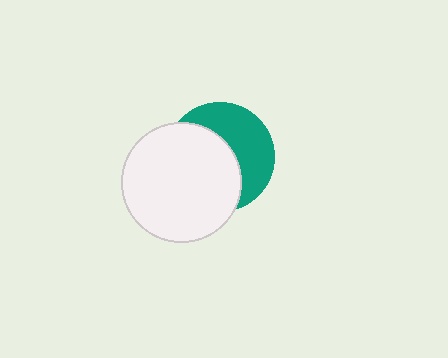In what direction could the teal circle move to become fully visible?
The teal circle could move toward the upper-right. That would shift it out from behind the white circle entirely.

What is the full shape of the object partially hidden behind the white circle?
The partially hidden object is a teal circle.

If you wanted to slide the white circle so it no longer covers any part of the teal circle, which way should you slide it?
Slide it toward the lower-left — that is the most direct way to separate the two shapes.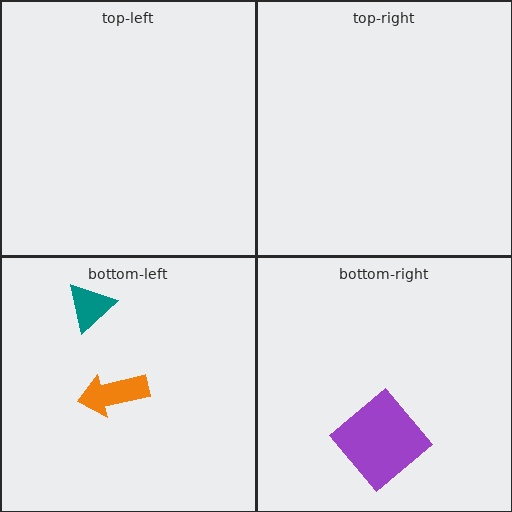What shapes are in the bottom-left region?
The orange arrow, the teal triangle.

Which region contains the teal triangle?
The bottom-left region.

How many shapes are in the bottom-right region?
1.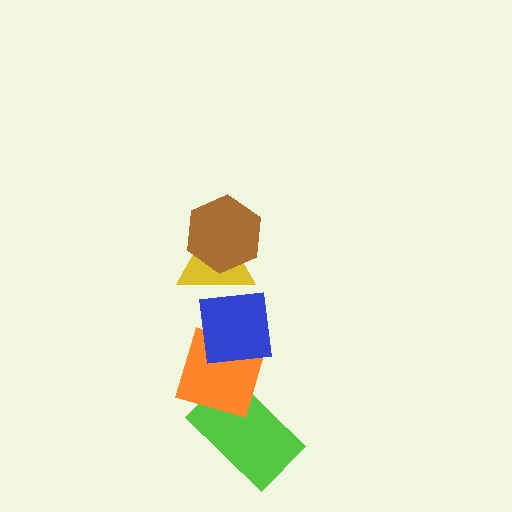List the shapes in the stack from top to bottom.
From top to bottom: the brown hexagon, the yellow triangle, the blue square, the orange diamond, the lime rectangle.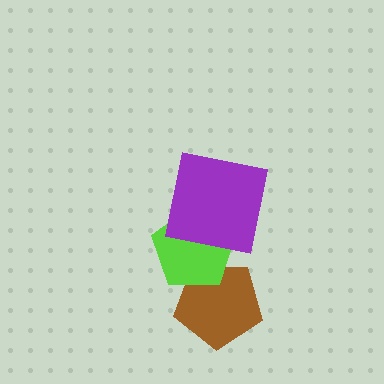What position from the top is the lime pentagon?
The lime pentagon is 2nd from the top.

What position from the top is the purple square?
The purple square is 1st from the top.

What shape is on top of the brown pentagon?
The lime pentagon is on top of the brown pentagon.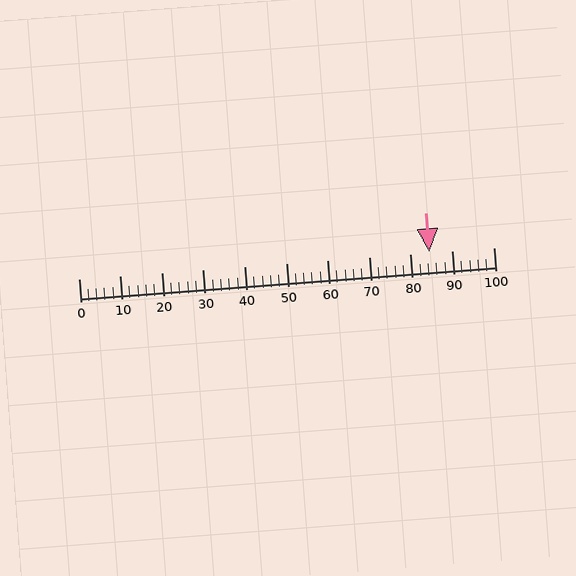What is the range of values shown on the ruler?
The ruler shows values from 0 to 100.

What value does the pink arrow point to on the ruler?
The pink arrow points to approximately 85.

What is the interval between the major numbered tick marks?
The major tick marks are spaced 10 units apart.